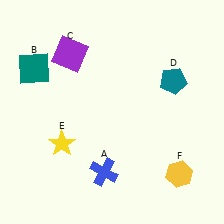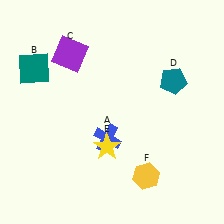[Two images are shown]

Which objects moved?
The objects that moved are: the blue cross (A), the yellow star (E), the yellow hexagon (F).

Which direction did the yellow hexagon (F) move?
The yellow hexagon (F) moved left.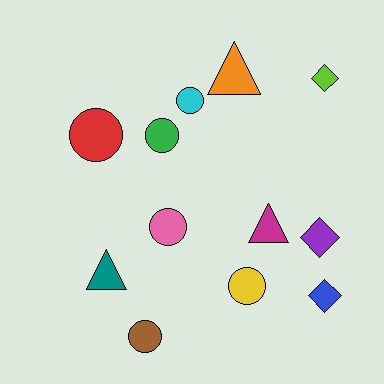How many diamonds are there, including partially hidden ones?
There are 3 diamonds.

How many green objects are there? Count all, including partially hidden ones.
There is 1 green object.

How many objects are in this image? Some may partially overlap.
There are 12 objects.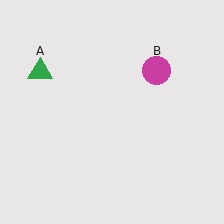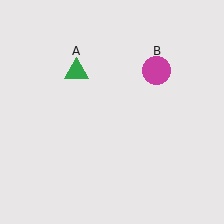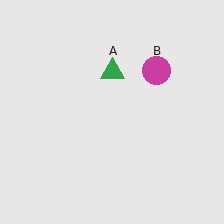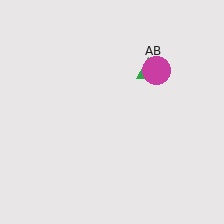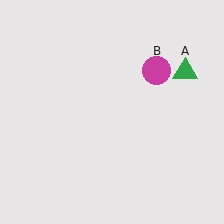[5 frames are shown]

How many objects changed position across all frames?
1 object changed position: green triangle (object A).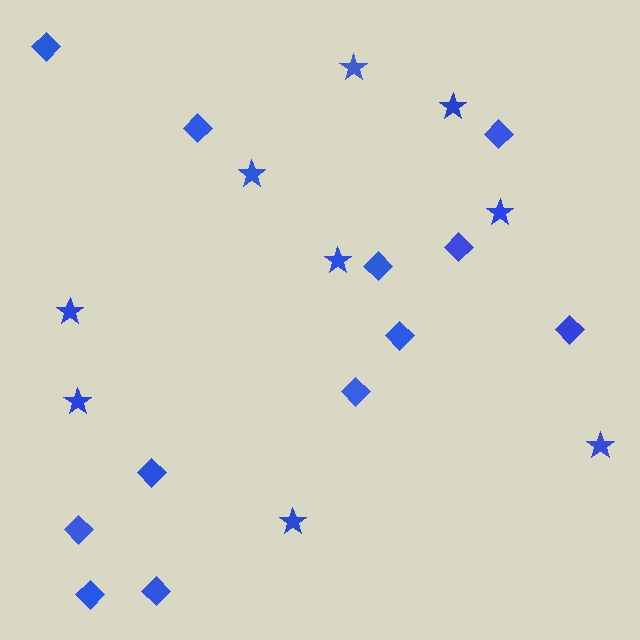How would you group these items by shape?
There are 2 groups: one group of diamonds (12) and one group of stars (9).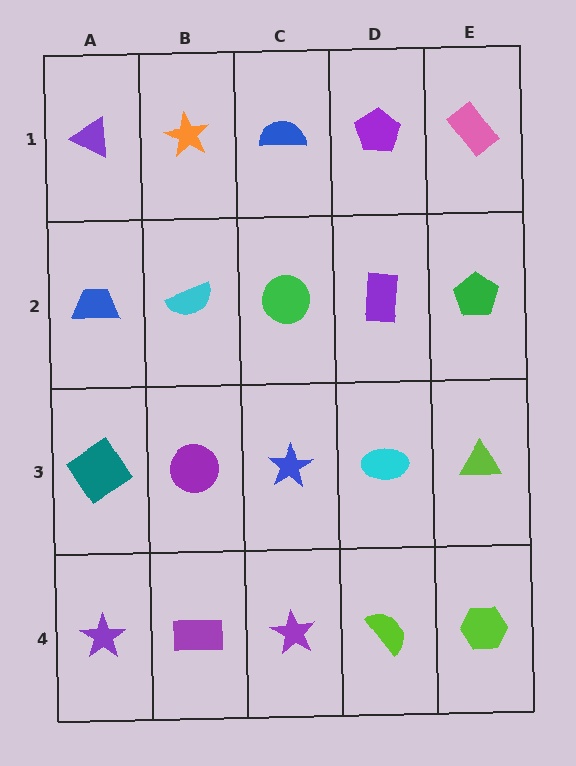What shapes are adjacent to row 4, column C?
A blue star (row 3, column C), a purple rectangle (row 4, column B), a lime semicircle (row 4, column D).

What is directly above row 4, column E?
A lime triangle.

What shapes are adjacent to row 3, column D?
A purple rectangle (row 2, column D), a lime semicircle (row 4, column D), a blue star (row 3, column C), a lime triangle (row 3, column E).